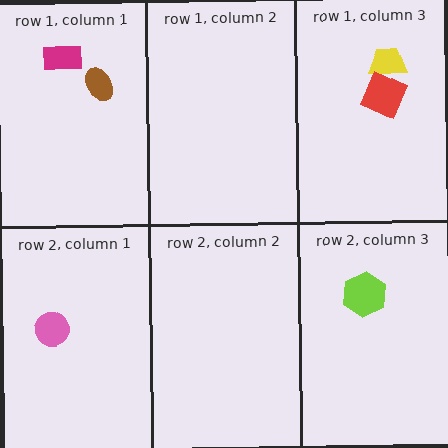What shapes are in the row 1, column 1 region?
The brown ellipse, the magenta rectangle.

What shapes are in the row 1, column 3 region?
The yellow trapezoid, the red diamond.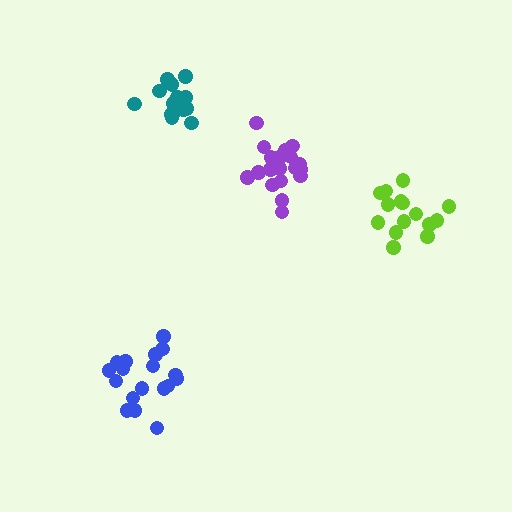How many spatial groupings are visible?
There are 4 spatial groupings.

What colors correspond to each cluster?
The clusters are colored: teal, blue, lime, purple.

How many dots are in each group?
Group 1: 15 dots, Group 2: 18 dots, Group 3: 15 dots, Group 4: 20 dots (68 total).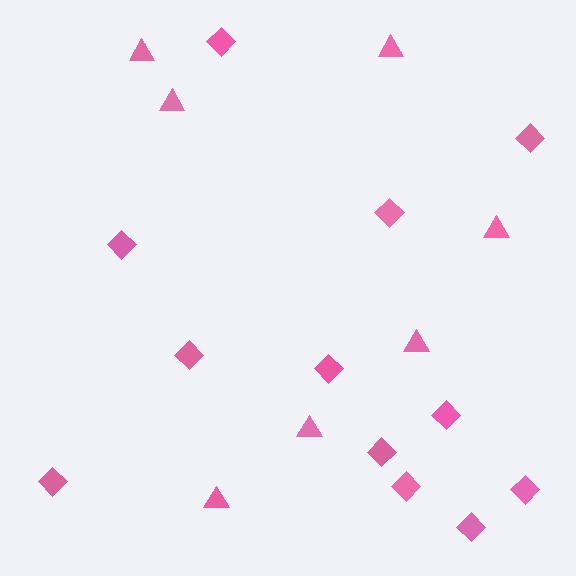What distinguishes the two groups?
There are 2 groups: one group of triangles (7) and one group of diamonds (12).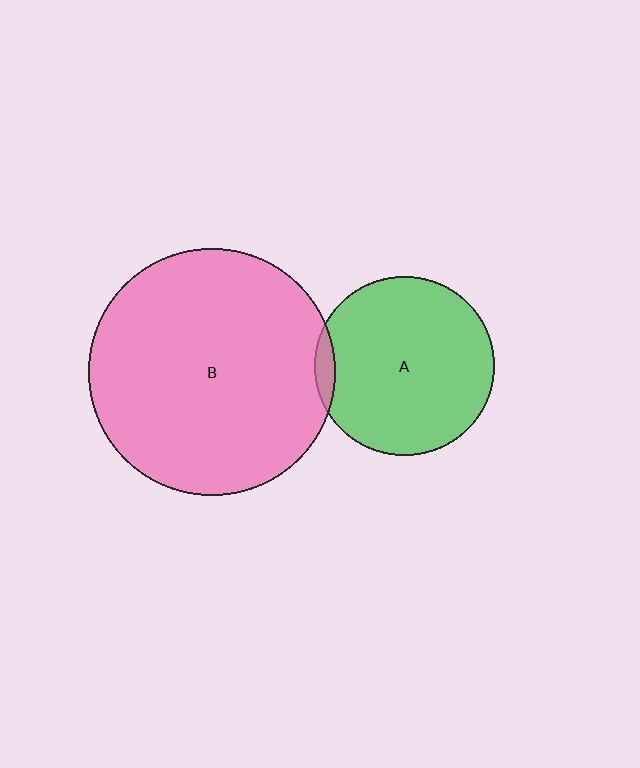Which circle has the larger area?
Circle B (pink).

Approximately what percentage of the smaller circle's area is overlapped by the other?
Approximately 5%.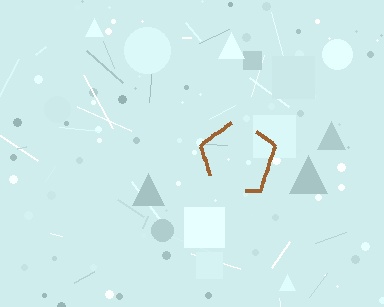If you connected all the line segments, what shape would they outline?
They would outline a pentagon.